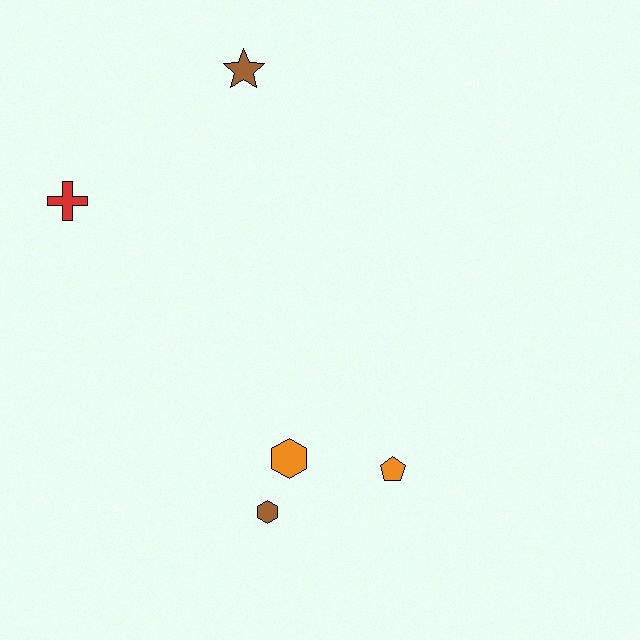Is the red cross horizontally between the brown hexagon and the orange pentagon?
No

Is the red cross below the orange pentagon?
No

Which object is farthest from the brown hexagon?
The brown star is farthest from the brown hexagon.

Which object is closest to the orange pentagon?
The orange hexagon is closest to the orange pentagon.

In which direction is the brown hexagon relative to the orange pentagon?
The brown hexagon is to the left of the orange pentagon.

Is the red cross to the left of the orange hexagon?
Yes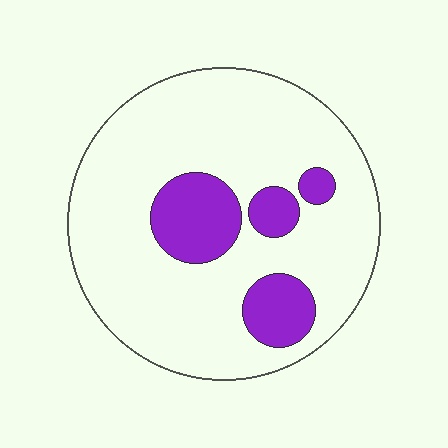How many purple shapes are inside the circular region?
4.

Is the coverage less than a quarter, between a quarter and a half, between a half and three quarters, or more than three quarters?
Less than a quarter.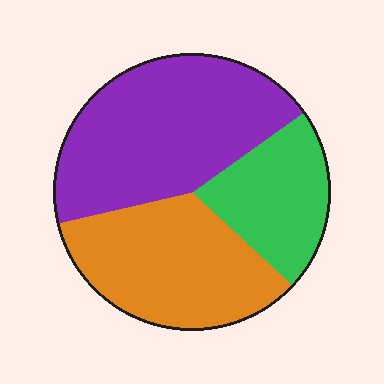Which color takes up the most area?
Purple, at roughly 45%.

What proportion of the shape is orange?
Orange takes up about one third (1/3) of the shape.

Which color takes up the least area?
Green, at roughly 20%.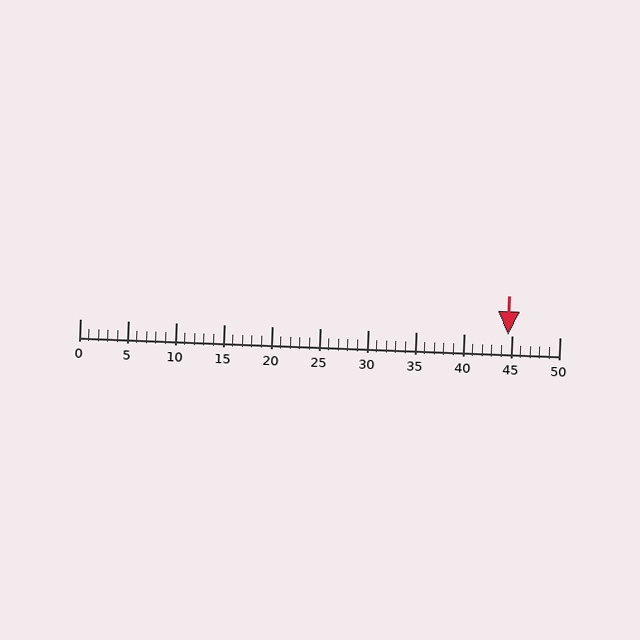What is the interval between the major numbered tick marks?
The major tick marks are spaced 5 units apart.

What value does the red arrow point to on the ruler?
The red arrow points to approximately 45.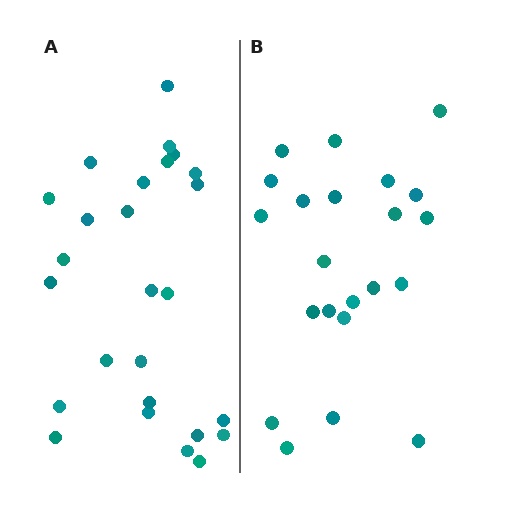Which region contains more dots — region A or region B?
Region A (the left region) has more dots.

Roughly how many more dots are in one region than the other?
Region A has about 4 more dots than region B.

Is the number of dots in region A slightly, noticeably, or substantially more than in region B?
Region A has only slightly more — the two regions are fairly close. The ratio is roughly 1.2 to 1.